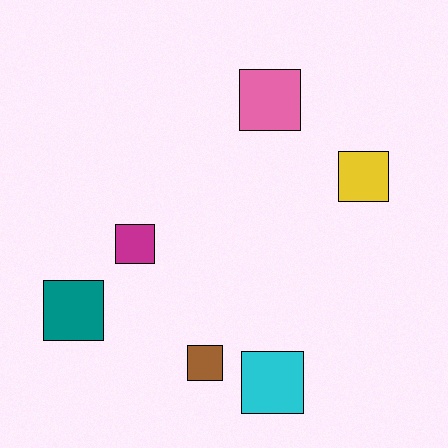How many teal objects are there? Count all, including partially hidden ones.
There is 1 teal object.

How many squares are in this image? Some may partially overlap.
There are 6 squares.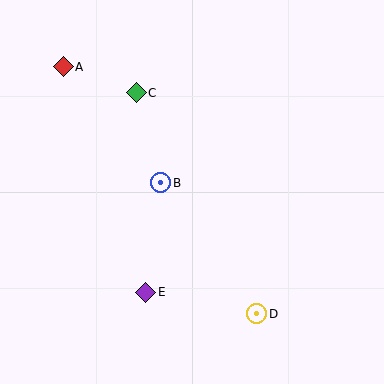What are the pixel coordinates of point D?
Point D is at (257, 314).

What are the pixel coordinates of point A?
Point A is at (63, 67).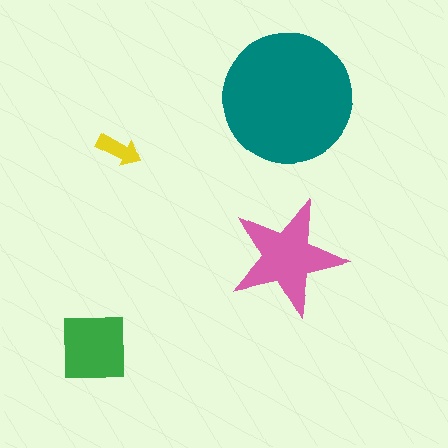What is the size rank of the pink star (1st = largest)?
2nd.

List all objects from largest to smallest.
The teal circle, the pink star, the green square, the yellow arrow.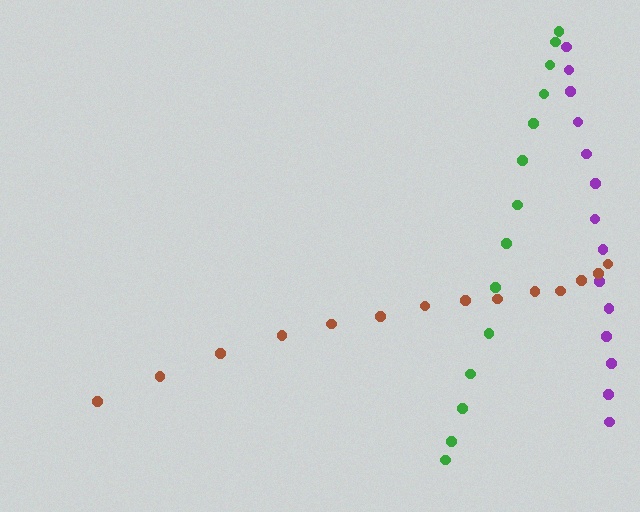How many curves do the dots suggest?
There are 3 distinct paths.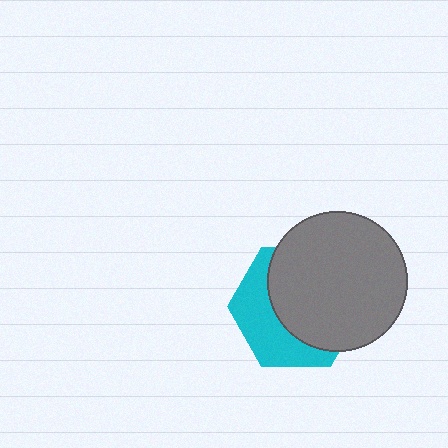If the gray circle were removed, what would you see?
You would see the complete cyan hexagon.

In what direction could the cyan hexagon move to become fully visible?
The cyan hexagon could move toward the lower-left. That would shift it out from behind the gray circle entirely.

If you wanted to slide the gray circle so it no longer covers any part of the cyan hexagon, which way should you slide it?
Slide it toward the upper-right — that is the most direct way to separate the two shapes.